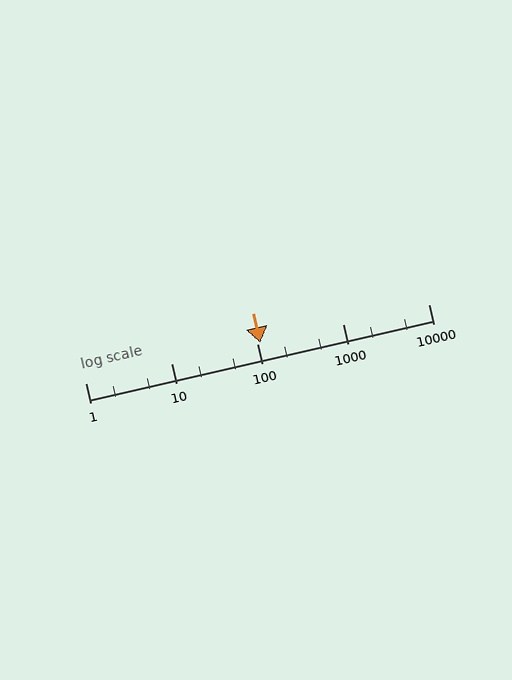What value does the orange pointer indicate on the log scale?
The pointer indicates approximately 110.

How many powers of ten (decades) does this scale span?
The scale spans 4 decades, from 1 to 10000.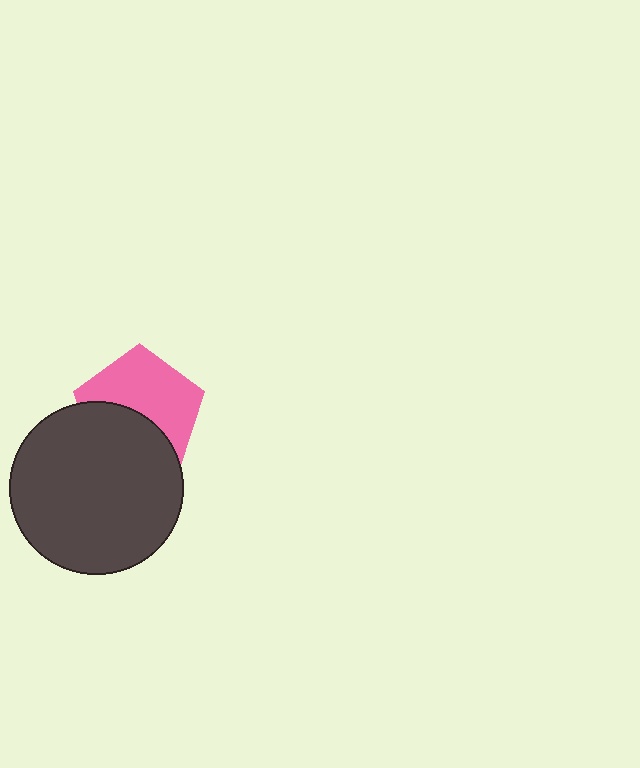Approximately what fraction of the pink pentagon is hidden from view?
Roughly 43% of the pink pentagon is hidden behind the dark gray circle.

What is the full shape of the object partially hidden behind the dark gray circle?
The partially hidden object is a pink pentagon.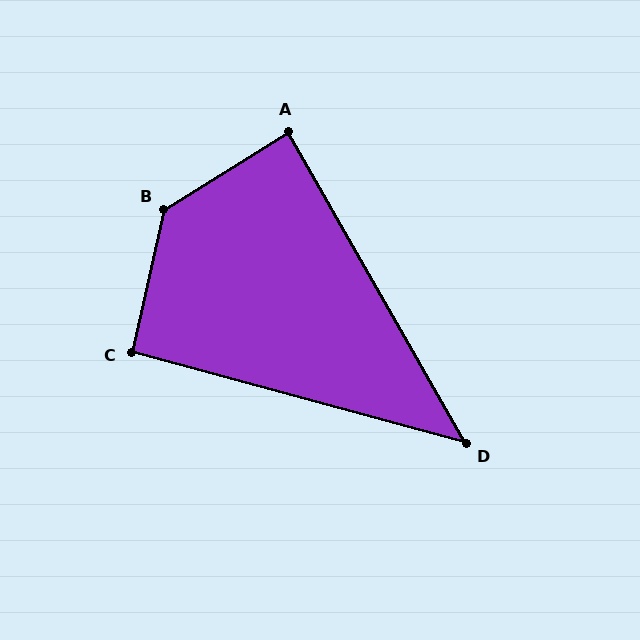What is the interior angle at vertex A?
Approximately 88 degrees (approximately right).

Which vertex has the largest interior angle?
B, at approximately 135 degrees.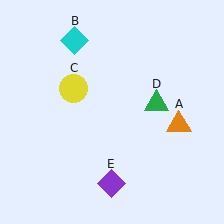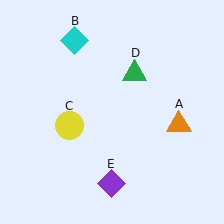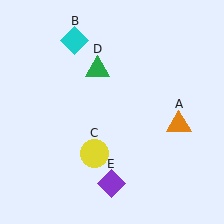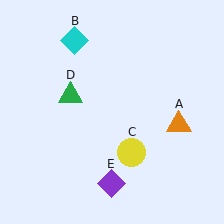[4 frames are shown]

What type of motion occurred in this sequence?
The yellow circle (object C), green triangle (object D) rotated counterclockwise around the center of the scene.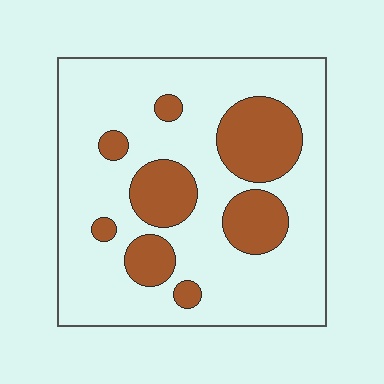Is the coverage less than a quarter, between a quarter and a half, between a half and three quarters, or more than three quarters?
Less than a quarter.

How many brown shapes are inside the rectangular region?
8.